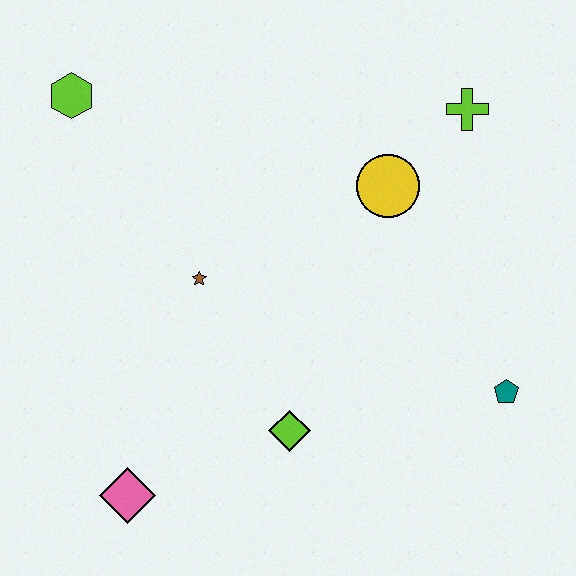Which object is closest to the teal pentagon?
The lime diamond is closest to the teal pentagon.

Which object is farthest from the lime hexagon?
The teal pentagon is farthest from the lime hexagon.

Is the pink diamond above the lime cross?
No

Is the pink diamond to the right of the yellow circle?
No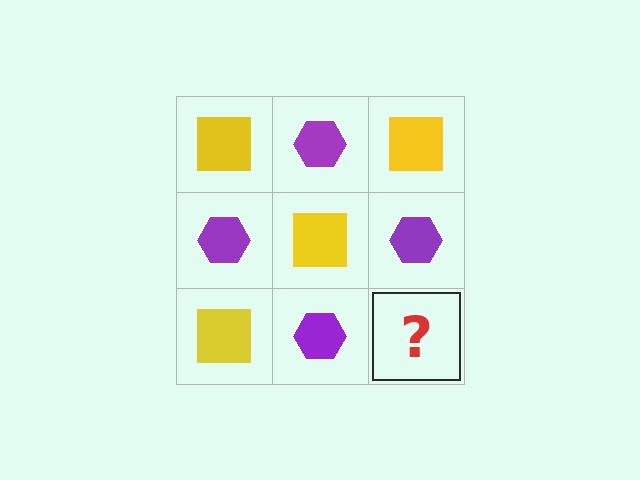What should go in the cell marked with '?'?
The missing cell should contain a yellow square.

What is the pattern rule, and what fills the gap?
The rule is that it alternates yellow square and purple hexagon in a checkerboard pattern. The gap should be filled with a yellow square.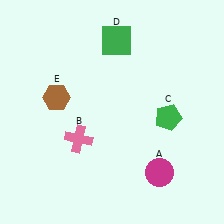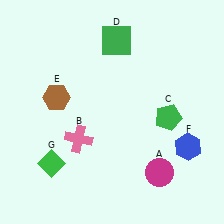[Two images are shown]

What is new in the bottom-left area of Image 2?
A green diamond (G) was added in the bottom-left area of Image 2.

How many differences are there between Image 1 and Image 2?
There are 2 differences between the two images.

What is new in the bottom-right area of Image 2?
A blue hexagon (F) was added in the bottom-right area of Image 2.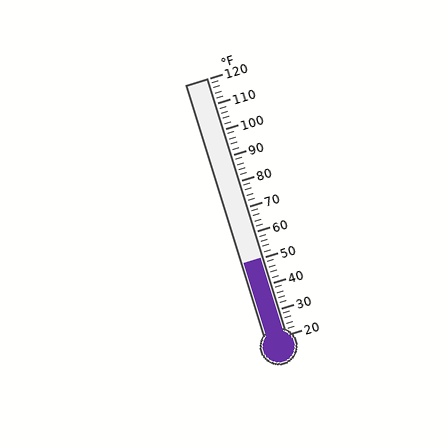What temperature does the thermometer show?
The thermometer shows approximately 50°F.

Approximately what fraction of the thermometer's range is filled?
The thermometer is filled to approximately 30% of its range.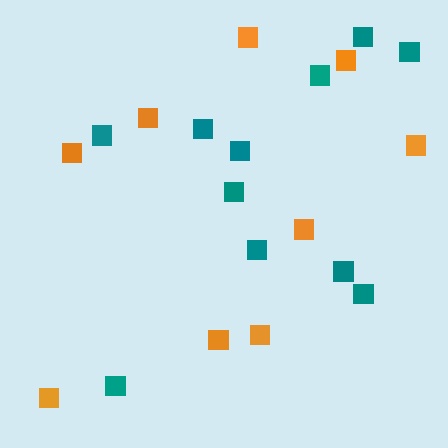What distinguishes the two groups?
There are 2 groups: one group of orange squares (9) and one group of teal squares (11).